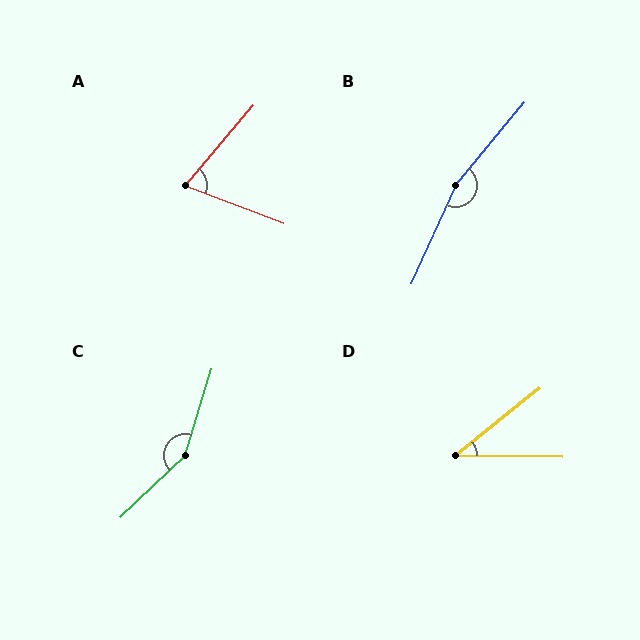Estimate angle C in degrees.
Approximately 150 degrees.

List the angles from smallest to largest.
D (40°), A (71°), C (150°), B (164°).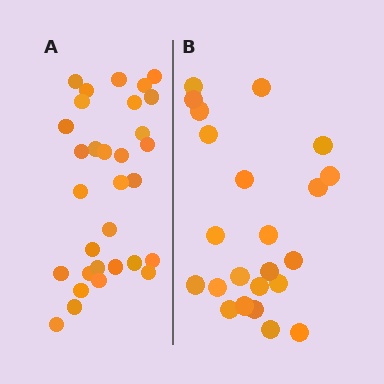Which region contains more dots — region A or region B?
Region A (the left region) has more dots.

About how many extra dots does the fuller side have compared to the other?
Region A has roughly 8 or so more dots than region B.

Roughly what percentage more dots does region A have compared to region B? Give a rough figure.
About 35% more.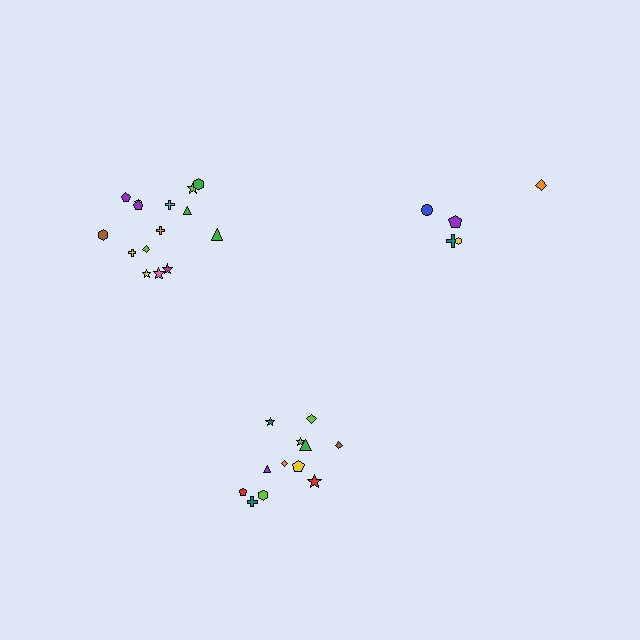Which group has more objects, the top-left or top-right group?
The top-left group.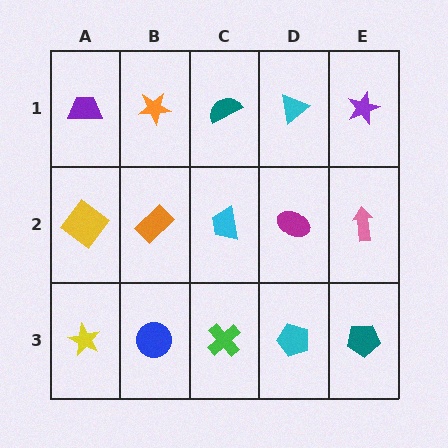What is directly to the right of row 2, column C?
A magenta ellipse.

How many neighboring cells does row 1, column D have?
3.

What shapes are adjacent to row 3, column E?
A pink arrow (row 2, column E), a cyan pentagon (row 3, column D).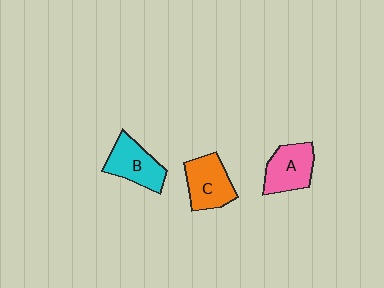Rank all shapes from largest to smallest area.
From largest to smallest: C (orange), B (cyan), A (pink).